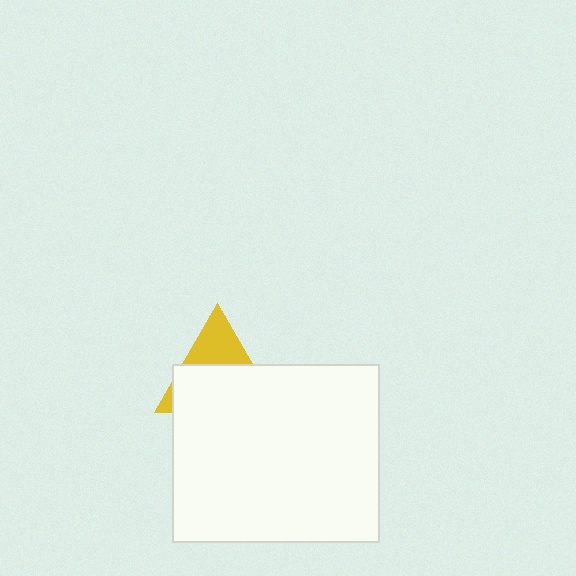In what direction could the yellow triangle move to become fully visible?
The yellow triangle could move up. That would shift it out from behind the white rectangle entirely.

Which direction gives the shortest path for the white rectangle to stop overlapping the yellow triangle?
Moving down gives the shortest separation.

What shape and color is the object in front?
The object in front is a white rectangle.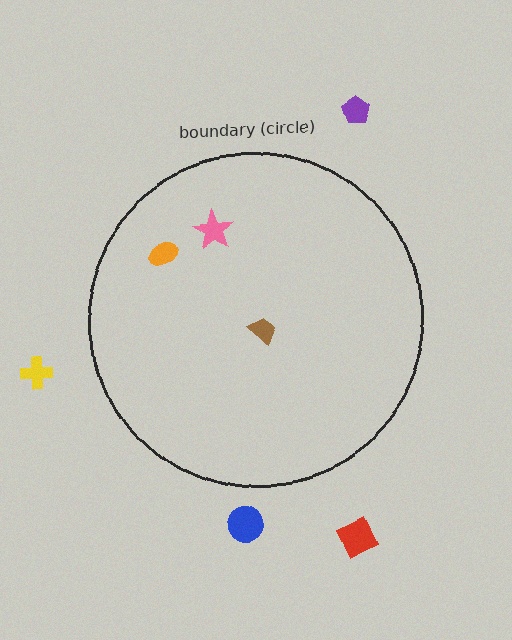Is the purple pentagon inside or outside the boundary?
Outside.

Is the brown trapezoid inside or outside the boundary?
Inside.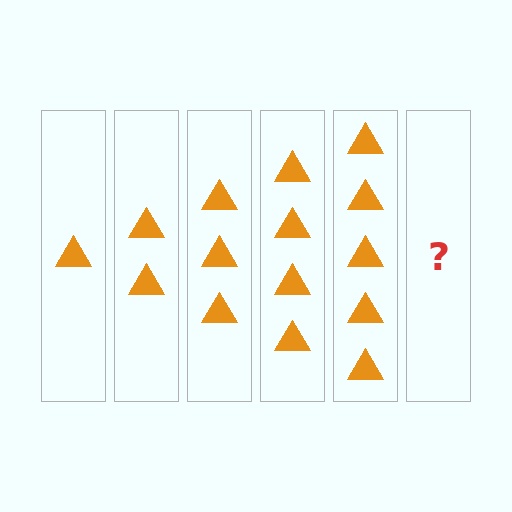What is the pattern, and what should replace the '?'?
The pattern is that each step adds one more triangle. The '?' should be 6 triangles.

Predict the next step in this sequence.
The next step is 6 triangles.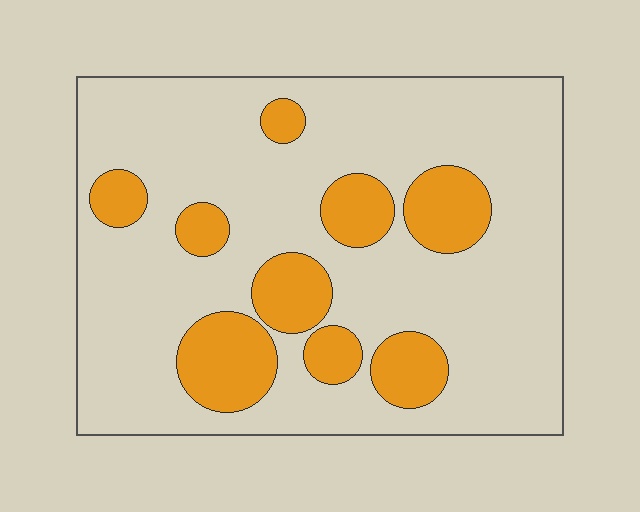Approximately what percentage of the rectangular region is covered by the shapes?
Approximately 20%.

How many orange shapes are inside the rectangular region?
9.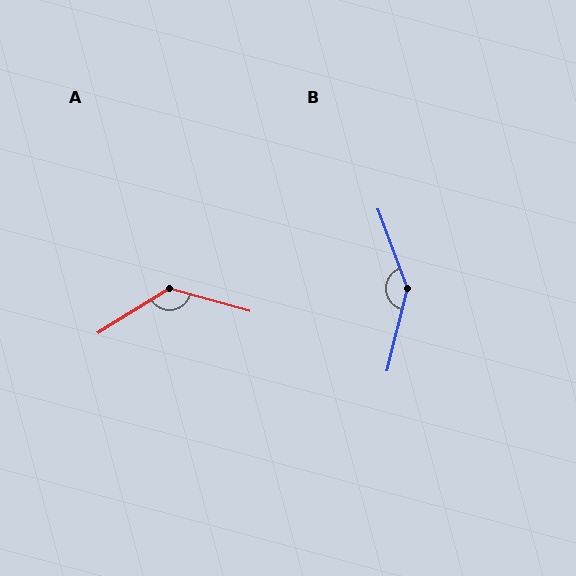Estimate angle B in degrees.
Approximately 146 degrees.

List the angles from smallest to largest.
A (133°), B (146°).